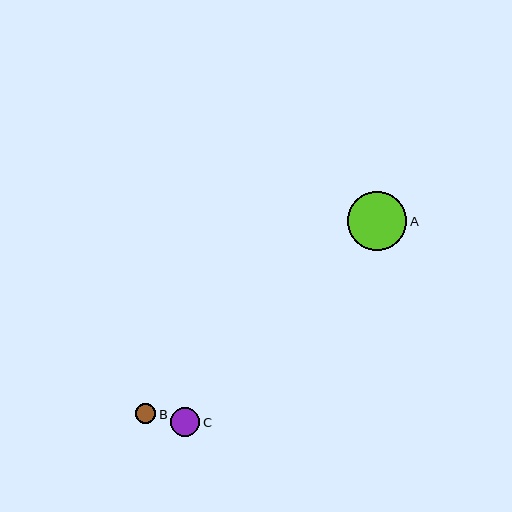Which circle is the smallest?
Circle B is the smallest with a size of approximately 20 pixels.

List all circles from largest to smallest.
From largest to smallest: A, C, B.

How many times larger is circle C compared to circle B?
Circle C is approximately 1.5 times the size of circle B.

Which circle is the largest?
Circle A is the largest with a size of approximately 59 pixels.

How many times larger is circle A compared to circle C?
Circle A is approximately 2.0 times the size of circle C.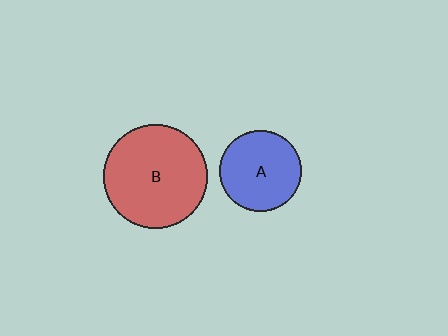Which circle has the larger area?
Circle B (red).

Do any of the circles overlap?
No, none of the circles overlap.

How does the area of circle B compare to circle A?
Approximately 1.6 times.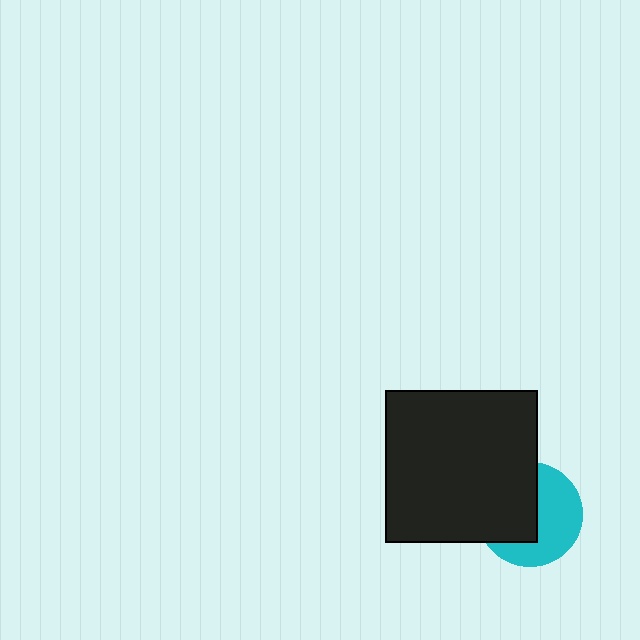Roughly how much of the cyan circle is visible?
About half of it is visible (roughly 51%).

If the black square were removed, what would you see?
You would see the complete cyan circle.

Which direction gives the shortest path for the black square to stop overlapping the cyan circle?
Moving left gives the shortest separation.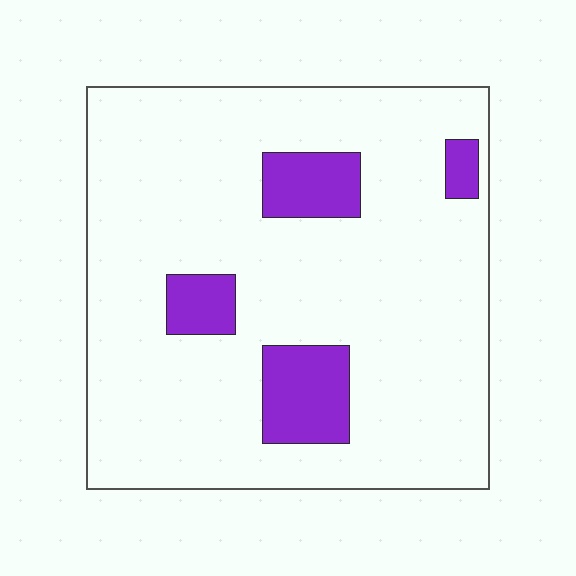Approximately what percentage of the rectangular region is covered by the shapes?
Approximately 15%.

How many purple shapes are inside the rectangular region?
4.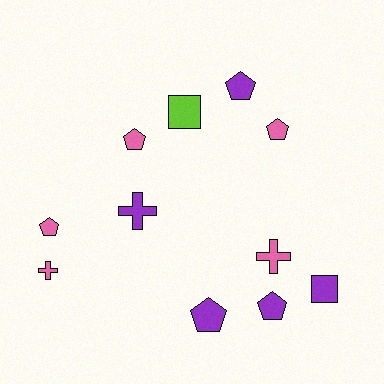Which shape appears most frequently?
Pentagon, with 6 objects.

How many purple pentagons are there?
There are 3 purple pentagons.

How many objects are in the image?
There are 11 objects.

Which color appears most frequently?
Pink, with 5 objects.